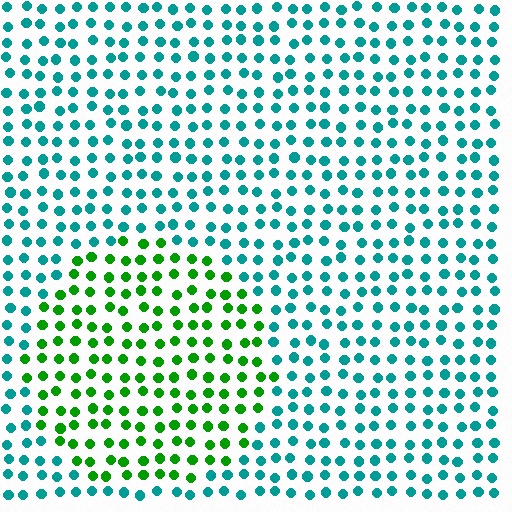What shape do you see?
I see a circle.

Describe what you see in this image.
The image is filled with small teal elements in a uniform arrangement. A circle-shaped region is visible where the elements are tinted to a slightly different hue, forming a subtle color boundary.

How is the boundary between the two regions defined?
The boundary is defined purely by a slight shift in hue (about 57 degrees). Spacing, size, and orientation are identical on both sides.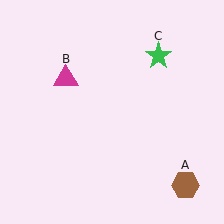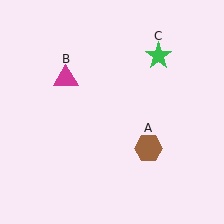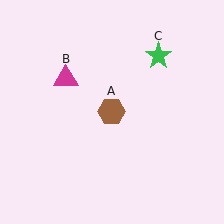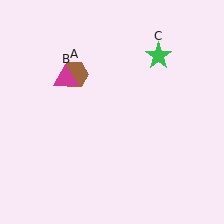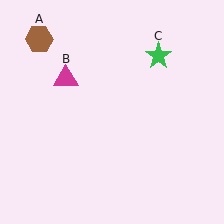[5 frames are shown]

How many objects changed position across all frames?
1 object changed position: brown hexagon (object A).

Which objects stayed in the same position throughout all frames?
Magenta triangle (object B) and green star (object C) remained stationary.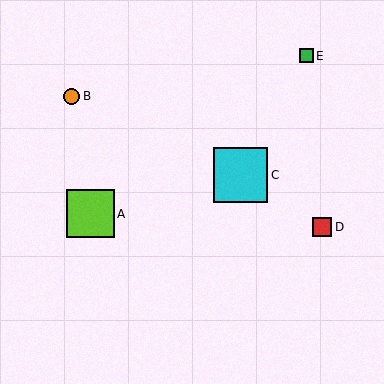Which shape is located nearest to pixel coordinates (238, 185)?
The cyan square (labeled C) at (240, 175) is nearest to that location.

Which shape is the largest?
The cyan square (labeled C) is the largest.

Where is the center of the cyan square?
The center of the cyan square is at (240, 175).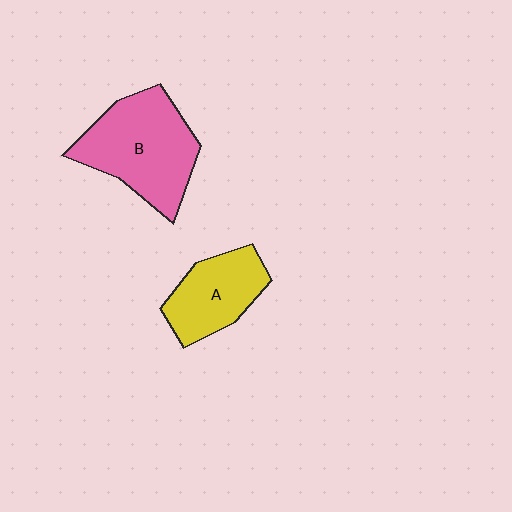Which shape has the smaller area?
Shape A (yellow).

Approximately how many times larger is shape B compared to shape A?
Approximately 1.5 times.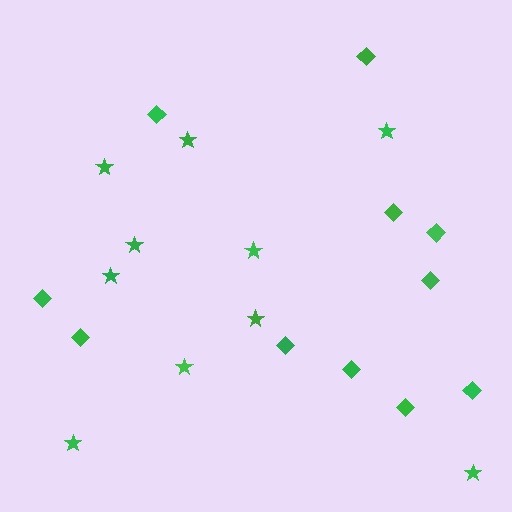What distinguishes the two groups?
There are 2 groups: one group of stars (10) and one group of diamonds (11).